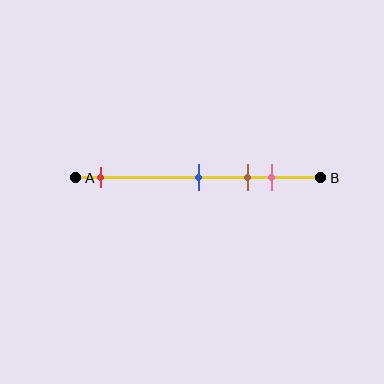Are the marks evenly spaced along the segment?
No, the marks are not evenly spaced.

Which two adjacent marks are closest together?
The brown and pink marks are the closest adjacent pair.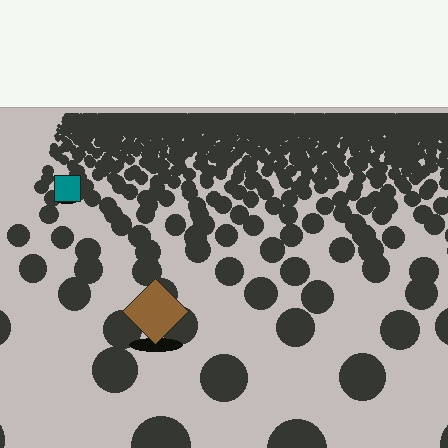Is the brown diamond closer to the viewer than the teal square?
Yes. The brown diamond is closer — you can tell from the texture gradient: the ground texture is coarser near it.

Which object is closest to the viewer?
The brown diamond is closest. The texture marks near it are larger and more spread out.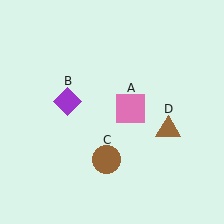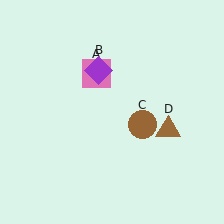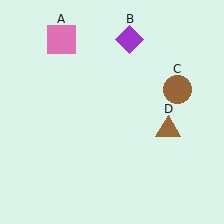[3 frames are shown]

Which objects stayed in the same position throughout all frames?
Brown triangle (object D) remained stationary.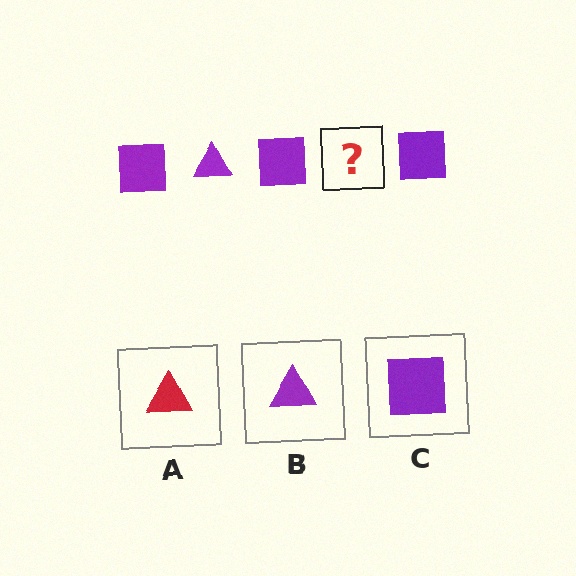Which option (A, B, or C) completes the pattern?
B.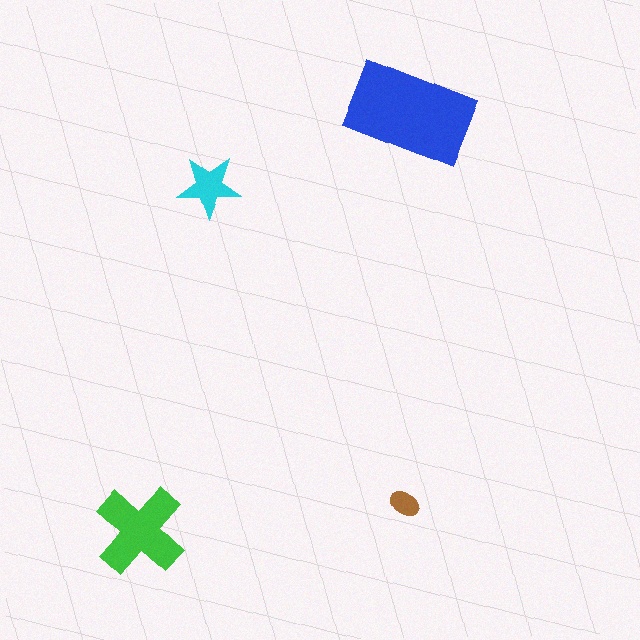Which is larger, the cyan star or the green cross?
The green cross.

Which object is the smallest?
The brown ellipse.